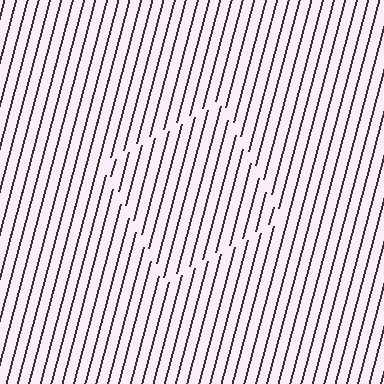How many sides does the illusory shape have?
4 sides — the line-ends trace a square.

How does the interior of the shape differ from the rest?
The interior of the shape contains the same grating, shifted by half a period — the contour is defined by the phase discontinuity where line-ends from the inner and outer gratings abut.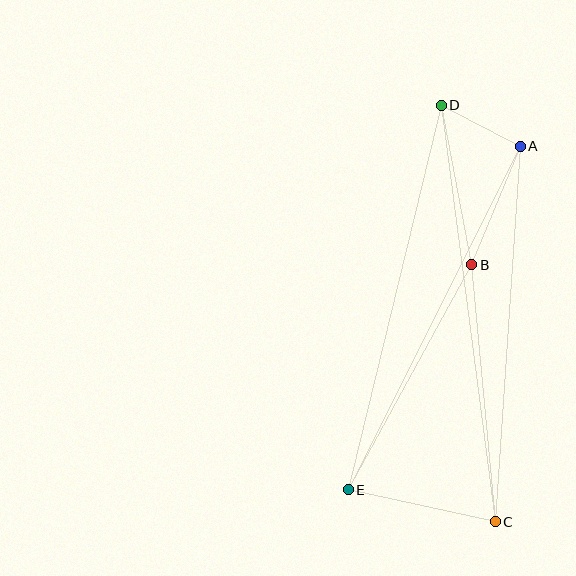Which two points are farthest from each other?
Points C and D are farthest from each other.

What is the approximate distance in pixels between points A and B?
The distance between A and B is approximately 128 pixels.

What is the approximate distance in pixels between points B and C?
The distance between B and C is approximately 258 pixels.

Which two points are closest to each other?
Points A and D are closest to each other.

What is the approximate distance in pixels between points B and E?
The distance between B and E is approximately 257 pixels.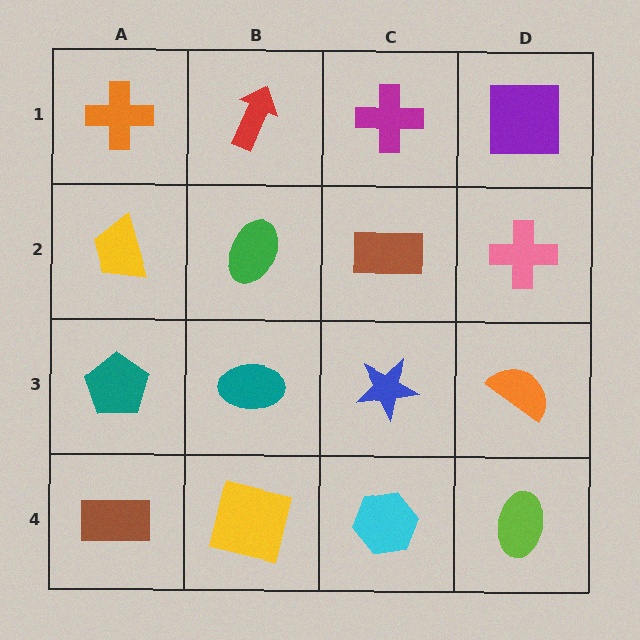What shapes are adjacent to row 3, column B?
A green ellipse (row 2, column B), a yellow square (row 4, column B), a teal pentagon (row 3, column A), a blue star (row 3, column C).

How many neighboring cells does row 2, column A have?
3.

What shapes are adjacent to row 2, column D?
A purple square (row 1, column D), an orange semicircle (row 3, column D), a brown rectangle (row 2, column C).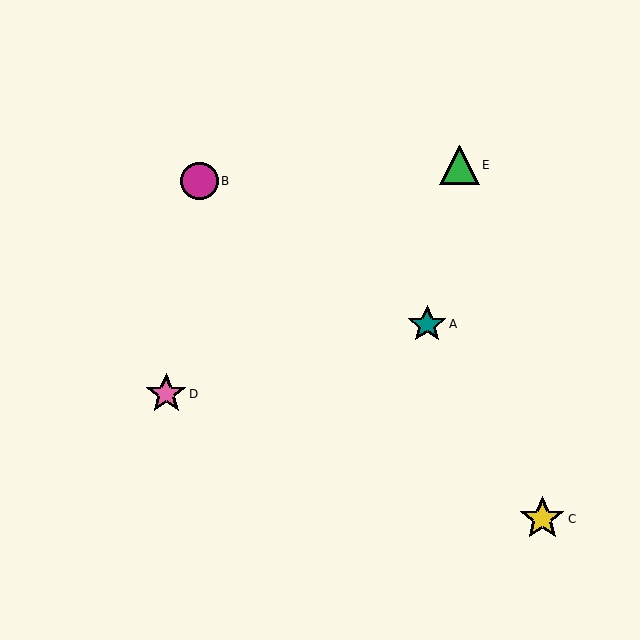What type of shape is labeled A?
Shape A is a teal star.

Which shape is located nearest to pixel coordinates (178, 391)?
The pink star (labeled D) at (166, 394) is nearest to that location.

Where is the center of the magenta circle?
The center of the magenta circle is at (199, 181).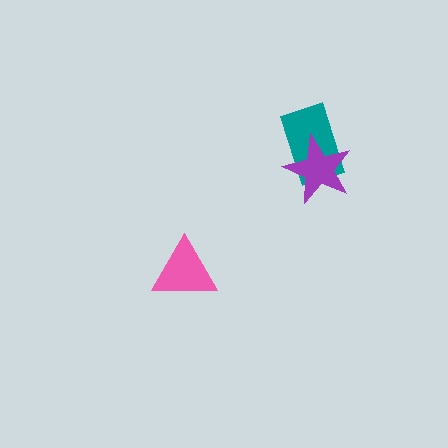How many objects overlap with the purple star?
1 object overlaps with the purple star.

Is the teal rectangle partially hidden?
Yes, it is partially covered by another shape.